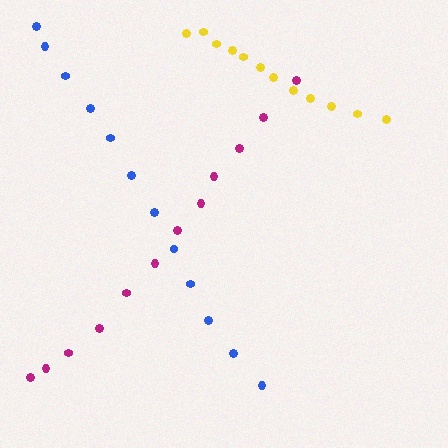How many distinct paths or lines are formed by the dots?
There are 3 distinct paths.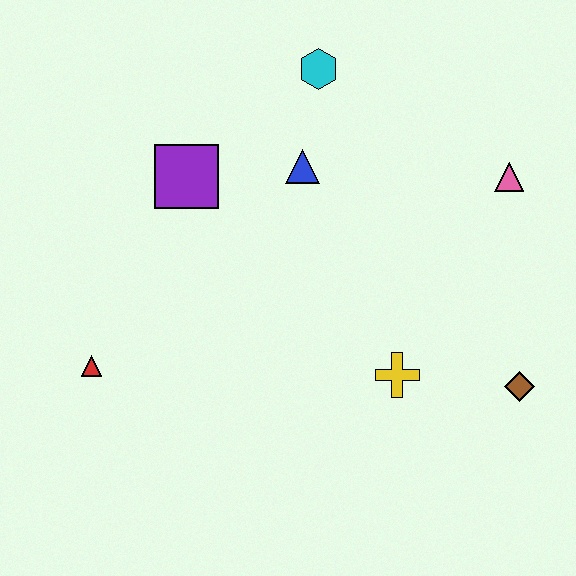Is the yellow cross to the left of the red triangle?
No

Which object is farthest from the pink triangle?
The red triangle is farthest from the pink triangle.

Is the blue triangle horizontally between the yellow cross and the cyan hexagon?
No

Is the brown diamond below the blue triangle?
Yes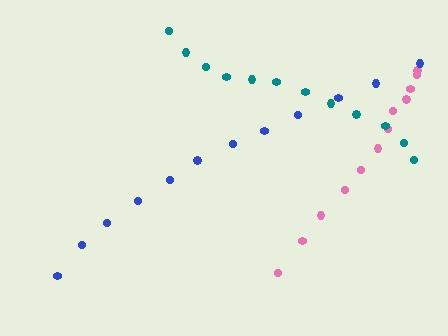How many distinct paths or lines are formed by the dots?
There are 3 distinct paths.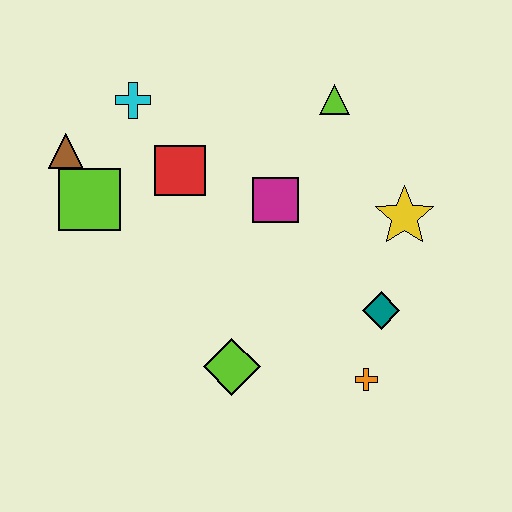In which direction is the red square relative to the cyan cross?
The red square is below the cyan cross.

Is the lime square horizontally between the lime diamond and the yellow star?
No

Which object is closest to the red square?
The cyan cross is closest to the red square.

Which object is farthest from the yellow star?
The brown triangle is farthest from the yellow star.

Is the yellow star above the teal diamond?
Yes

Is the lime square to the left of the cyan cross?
Yes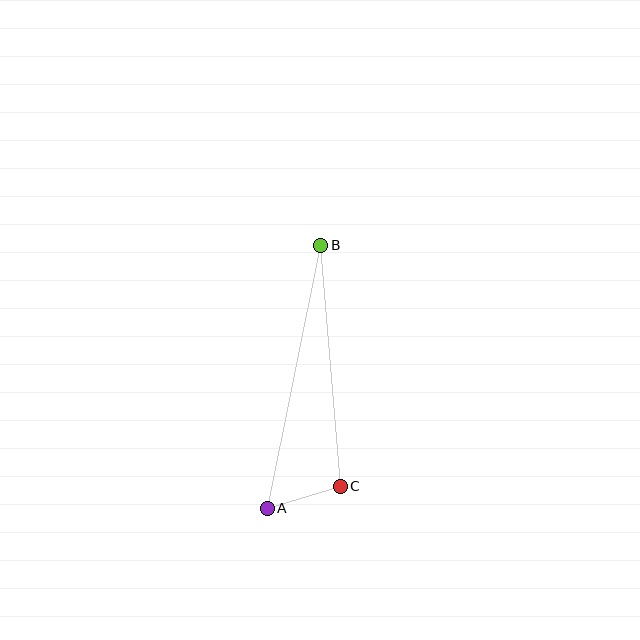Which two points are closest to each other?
Points A and C are closest to each other.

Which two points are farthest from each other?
Points A and B are farthest from each other.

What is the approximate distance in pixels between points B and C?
The distance between B and C is approximately 242 pixels.